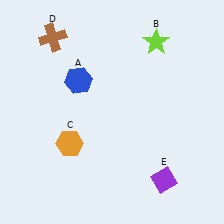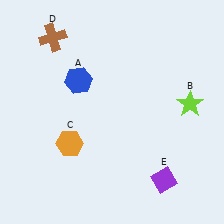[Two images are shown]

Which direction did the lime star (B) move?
The lime star (B) moved down.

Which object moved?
The lime star (B) moved down.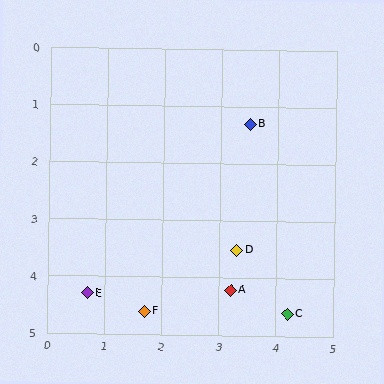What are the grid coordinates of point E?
Point E is at approximately (0.7, 4.3).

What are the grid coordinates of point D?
Point D is at approximately (3.3, 3.5).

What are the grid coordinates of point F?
Point F is at approximately (1.7, 4.6).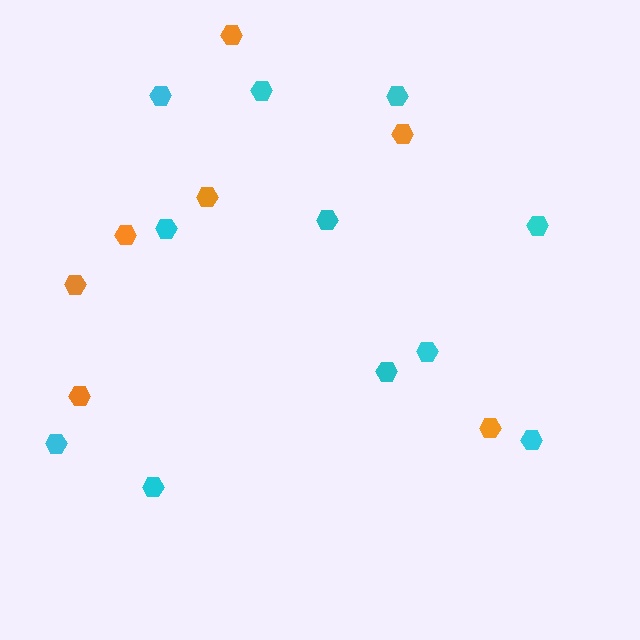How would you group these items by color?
There are 2 groups: one group of cyan hexagons (11) and one group of orange hexagons (7).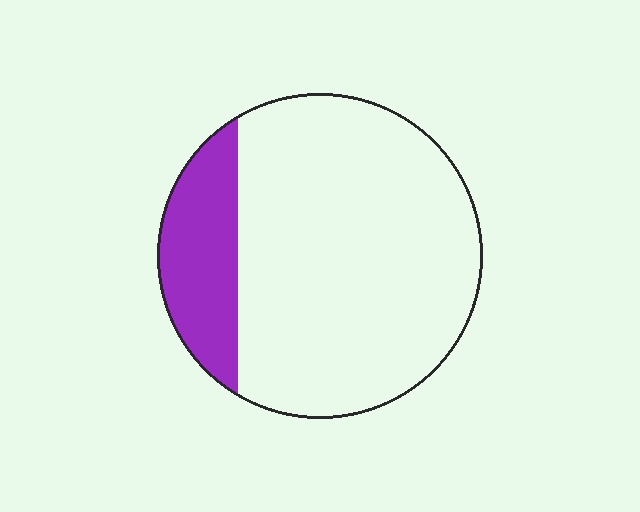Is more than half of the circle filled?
No.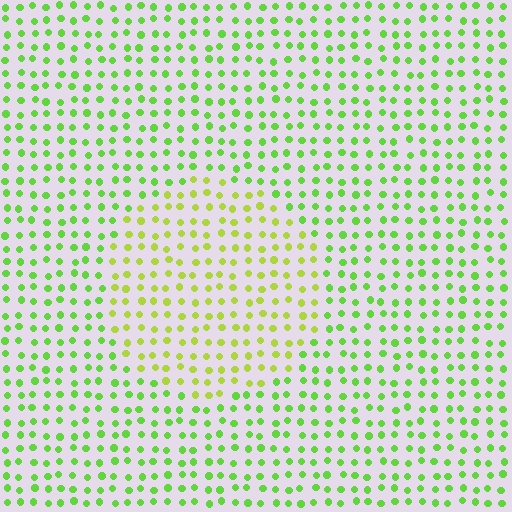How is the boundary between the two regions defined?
The boundary is defined purely by a slight shift in hue (about 29 degrees). Spacing, size, and orientation are identical on both sides.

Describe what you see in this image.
The image is filled with small lime elements in a uniform arrangement. A circle-shaped region is visible where the elements are tinted to a slightly different hue, forming a subtle color boundary.